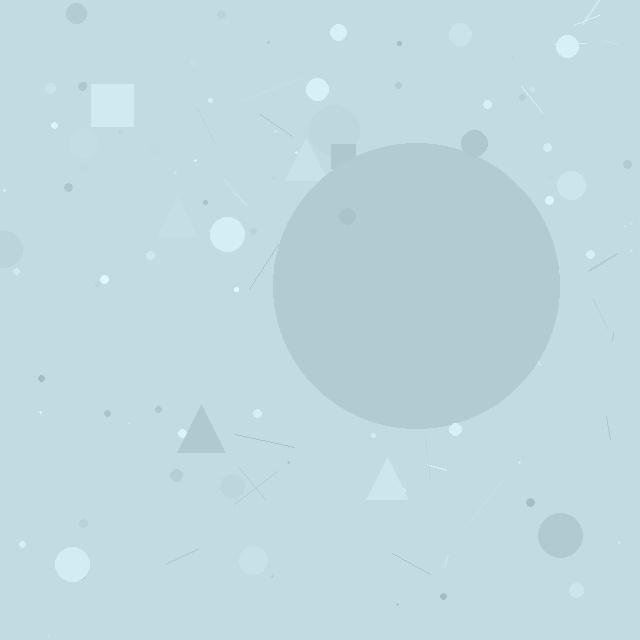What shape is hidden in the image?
A circle is hidden in the image.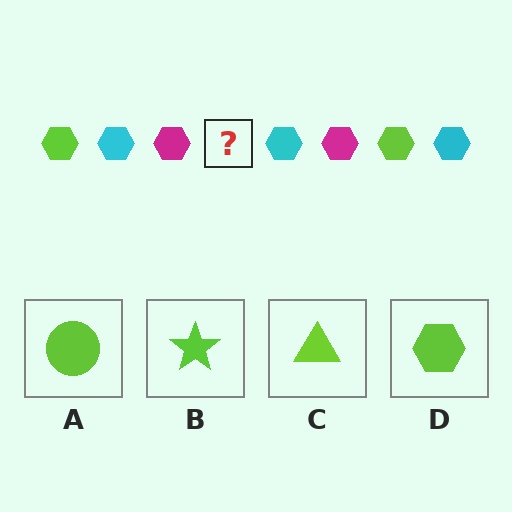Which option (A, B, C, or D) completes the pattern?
D.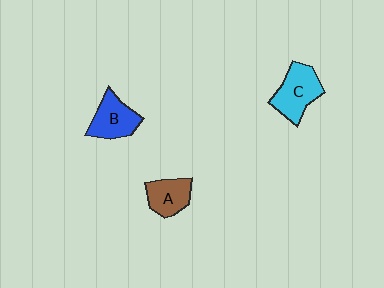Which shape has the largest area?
Shape C (cyan).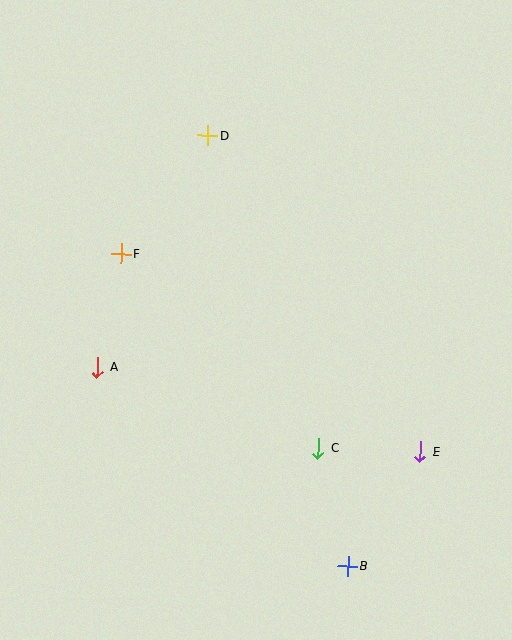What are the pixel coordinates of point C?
Point C is at (319, 448).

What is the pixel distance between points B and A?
The distance between B and A is 320 pixels.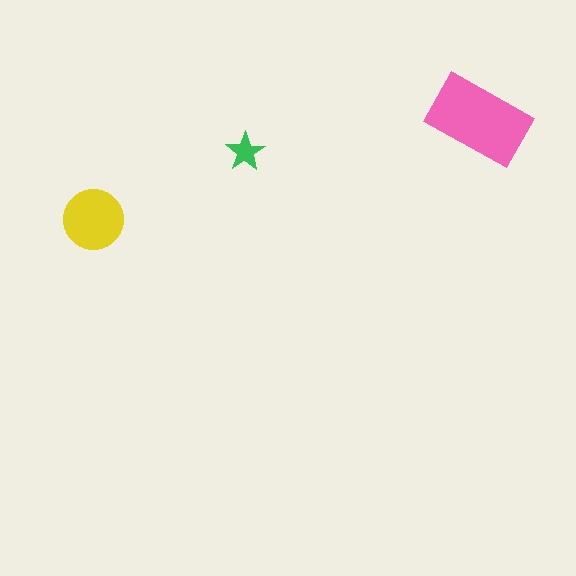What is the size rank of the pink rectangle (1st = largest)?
1st.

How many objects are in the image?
There are 3 objects in the image.